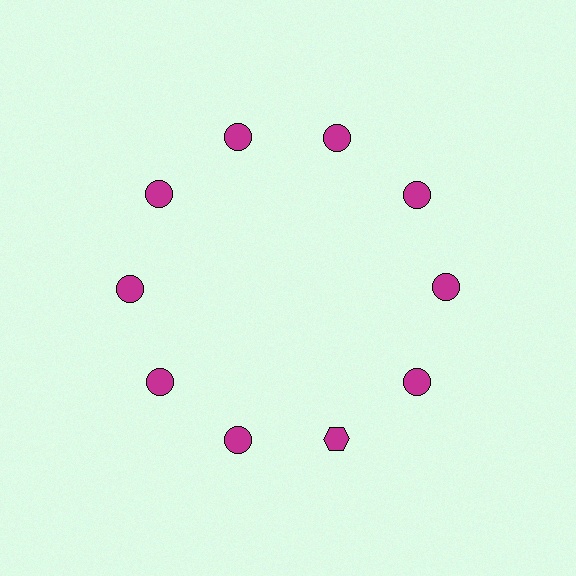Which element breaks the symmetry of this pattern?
The magenta hexagon at roughly the 5 o'clock position breaks the symmetry. All other shapes are magenta circles.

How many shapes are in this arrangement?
There are 10 shapes arranged in a ring pattern.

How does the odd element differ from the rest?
It has a different shape: hexagon instead of circle.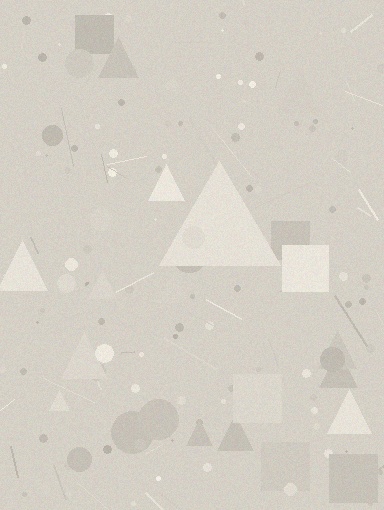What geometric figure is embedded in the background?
A triangle is embedded in the background.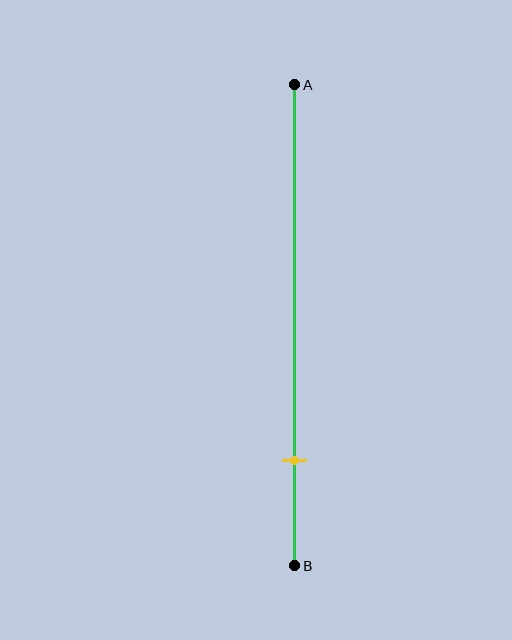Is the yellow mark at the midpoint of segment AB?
No, the mark is at about 80% from A, not at the 50% midpoint.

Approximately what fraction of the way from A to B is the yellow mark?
The yellow mark is approximately 80% of the way from A to B.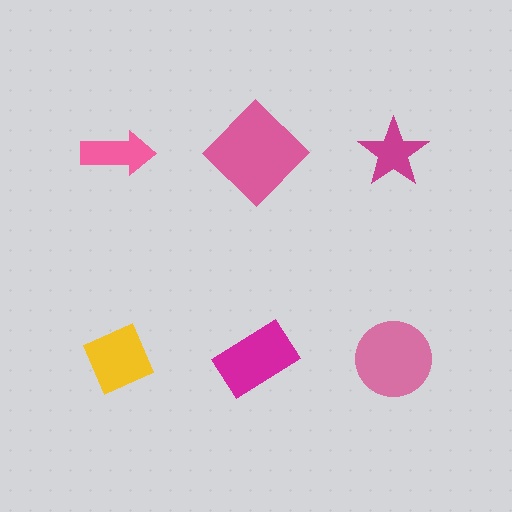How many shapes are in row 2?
3 shapes.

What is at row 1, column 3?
A magenta star.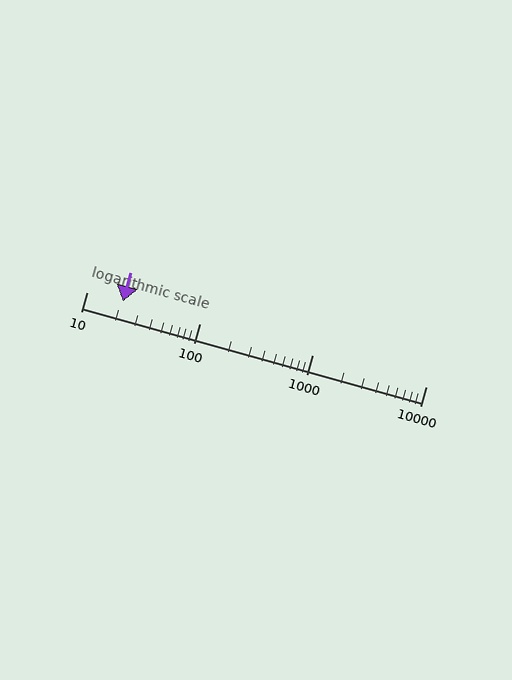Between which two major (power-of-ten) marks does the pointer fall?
The pointer is between 10 and 100.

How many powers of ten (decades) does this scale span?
The scale spans 3 decades, from 10 to 10000.